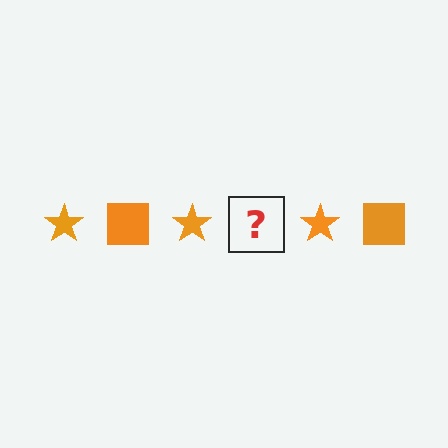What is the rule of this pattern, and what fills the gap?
The rule is that the pattern cycles through star, square shapes in orange. The gap should be filled with an orange square.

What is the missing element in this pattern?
The missing element is an orange square.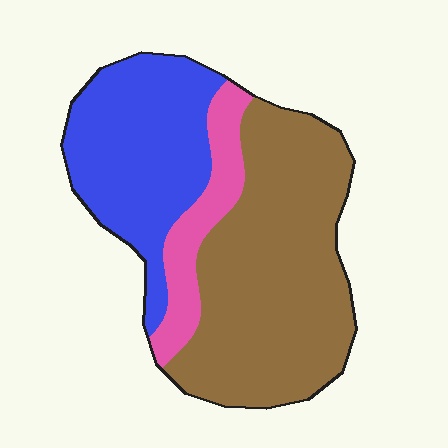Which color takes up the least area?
Pink, at roughly 15%.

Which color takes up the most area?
Brown, at roughly 55%.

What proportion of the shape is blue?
Blue covers roughly 35% of the shape.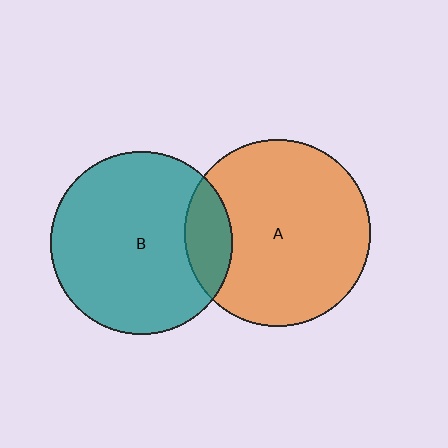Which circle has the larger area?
Circle A (orange).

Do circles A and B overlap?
Yes.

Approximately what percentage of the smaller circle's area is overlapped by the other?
Approximately 15%.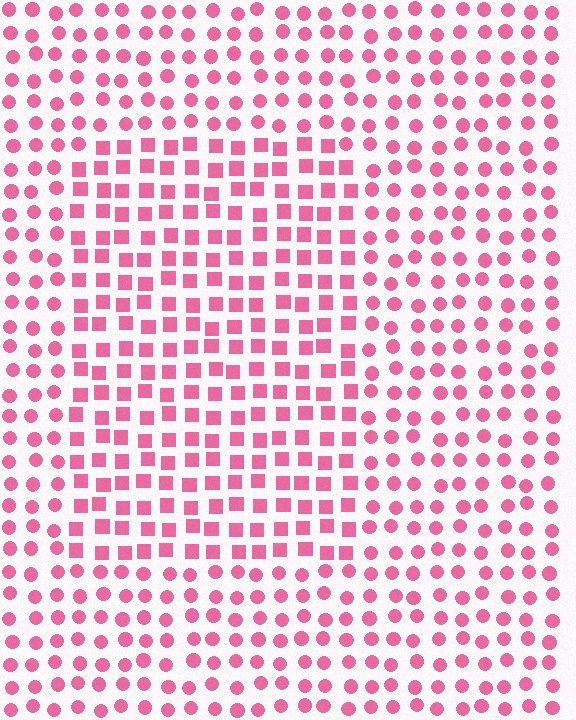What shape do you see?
I see a rectangle.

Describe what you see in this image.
The image is filled with small pink elements arranged in a uniform grid. A rectangle-shaped region contains squares, while the surrounding area contains circles. The boundary is defined purely by the change in element shape.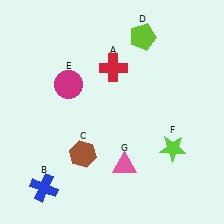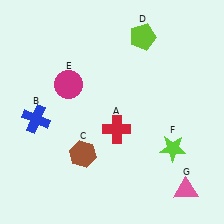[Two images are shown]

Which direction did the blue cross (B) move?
The blue cross (B) moved up.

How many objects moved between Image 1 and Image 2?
3 objects moved between the two images.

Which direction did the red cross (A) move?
The red cross (A) moved down.